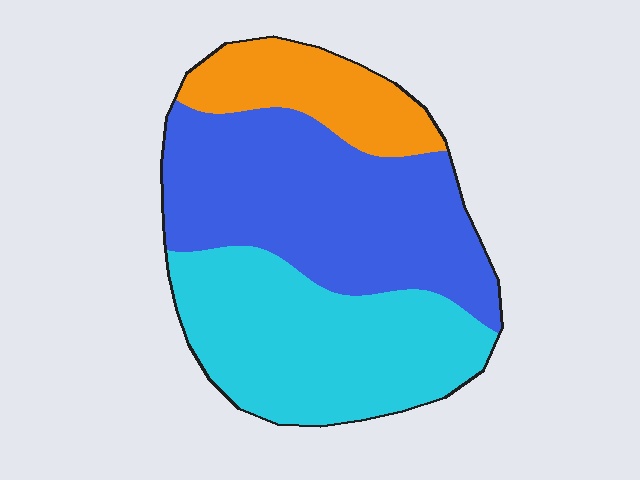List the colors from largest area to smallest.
From largest to smallest: blue, cyan, orange.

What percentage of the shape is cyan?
Cyan covers roughly 40% of the shape.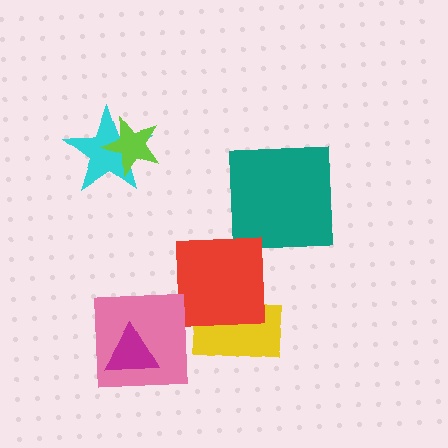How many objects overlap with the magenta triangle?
1 object overlaps with the magenta triangle.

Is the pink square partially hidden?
Yes, it is partially covered by another shape.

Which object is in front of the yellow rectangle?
The red square is in front of the yellow rectangle.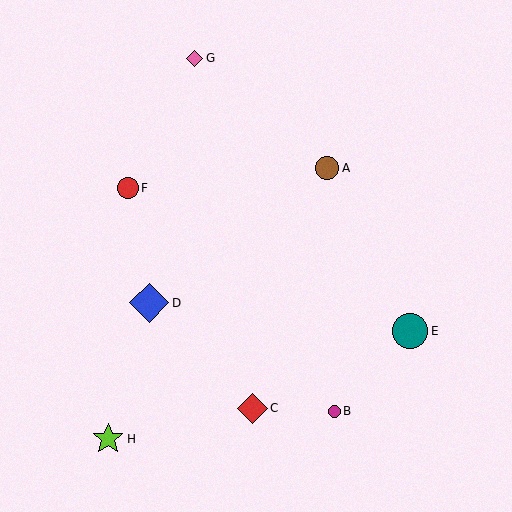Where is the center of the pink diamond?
The center of the pink diamond is at (195, 58).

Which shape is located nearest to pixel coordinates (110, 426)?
The lime star (labeled H) at (108, 439) is nearest to that location.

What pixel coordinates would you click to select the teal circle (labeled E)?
Click at (410, 331) to select the teal circle E.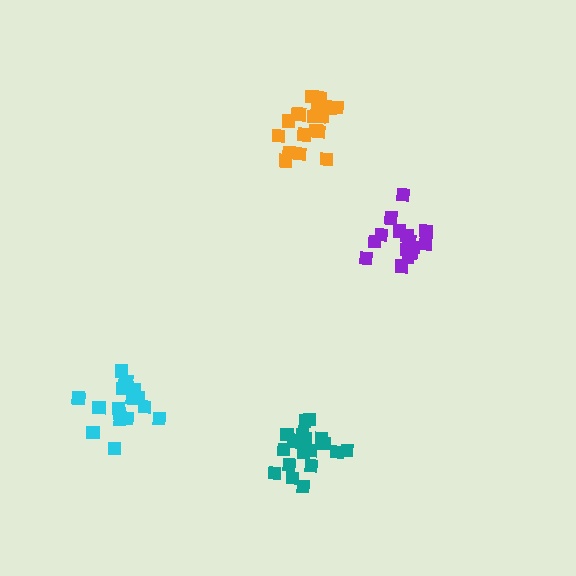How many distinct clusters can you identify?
There are 4 distinct clusters.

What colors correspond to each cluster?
The clusters are colored: purple, teal, orange, cyan.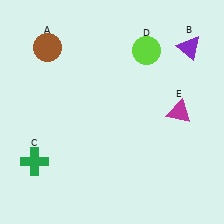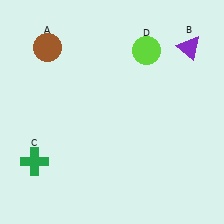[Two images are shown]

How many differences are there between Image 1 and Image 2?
There is 1 difference between the two images.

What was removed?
The magenta triangle (E) was removed in Image 2.